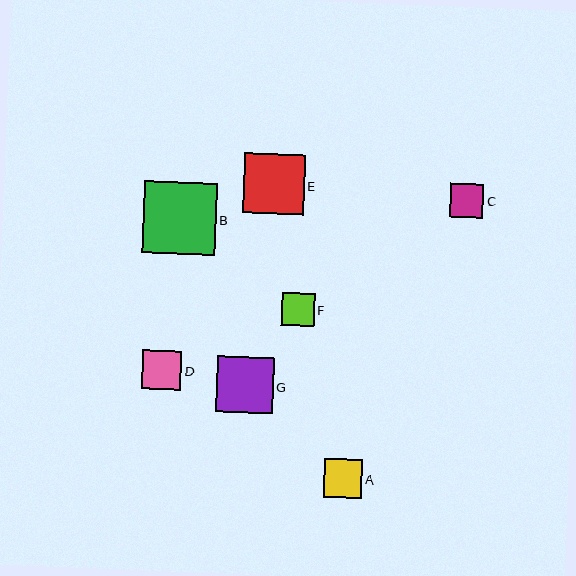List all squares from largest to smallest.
From largest to smallest: B, E, G, D, A, C, F.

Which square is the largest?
Square B is the largest with a size of approximately 72 pixels.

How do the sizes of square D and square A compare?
Square D and square A are approximately the same size.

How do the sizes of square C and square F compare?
Square C and square F are approximately the same size.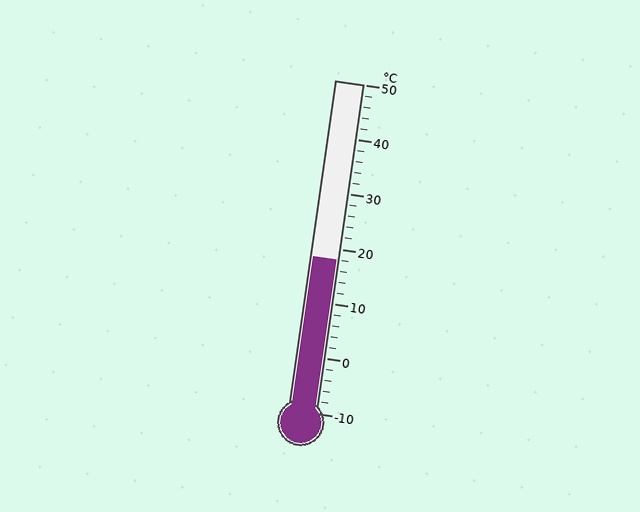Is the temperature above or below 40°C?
The temperature is below 40°C.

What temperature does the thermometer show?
The thermometer shows approximately 18°C.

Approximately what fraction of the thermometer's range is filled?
The thermometer is filled to approximately 45% of its range.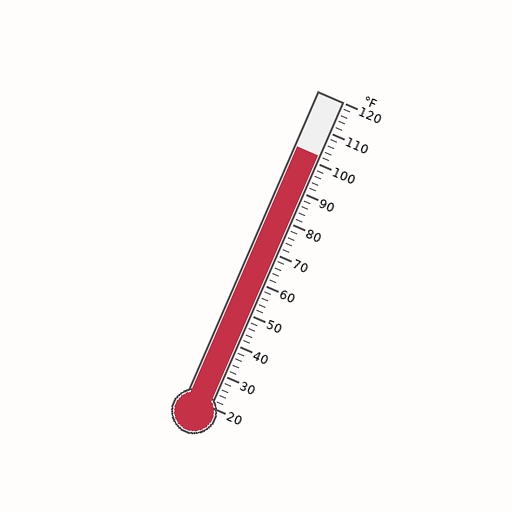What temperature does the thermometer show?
The thermometer shows approximately 102°F.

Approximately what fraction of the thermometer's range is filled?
The thermometer is filled to approximately 80% of its range.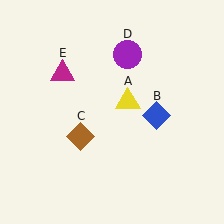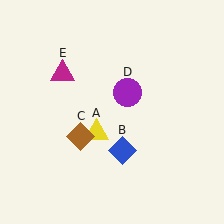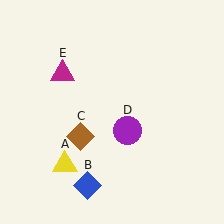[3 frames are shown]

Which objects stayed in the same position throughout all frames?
Brown diamond (object C) and magenta triangle (object E) remained stationary.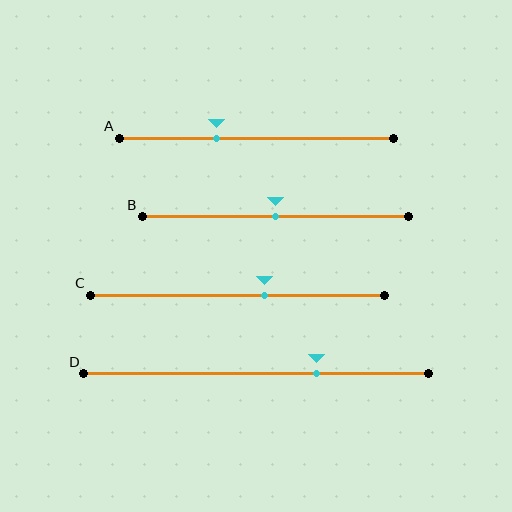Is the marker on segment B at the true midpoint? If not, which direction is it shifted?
Yes, the marker on segment B is at the true midpoint.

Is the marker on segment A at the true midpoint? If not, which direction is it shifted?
No, the marker on segment A is shifted to the left by about 15% of the segment length.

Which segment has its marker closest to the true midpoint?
Segment B has its marker closest to the true midpoint.